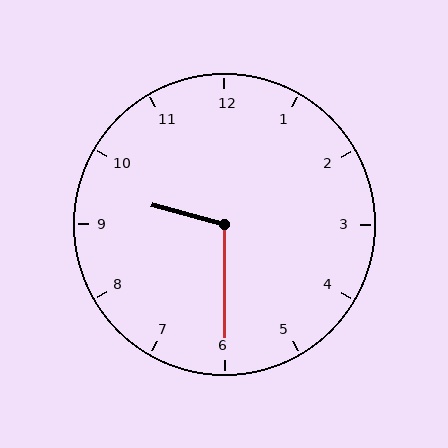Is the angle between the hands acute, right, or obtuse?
It is obtuse.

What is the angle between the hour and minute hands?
Approximately 105 degrees.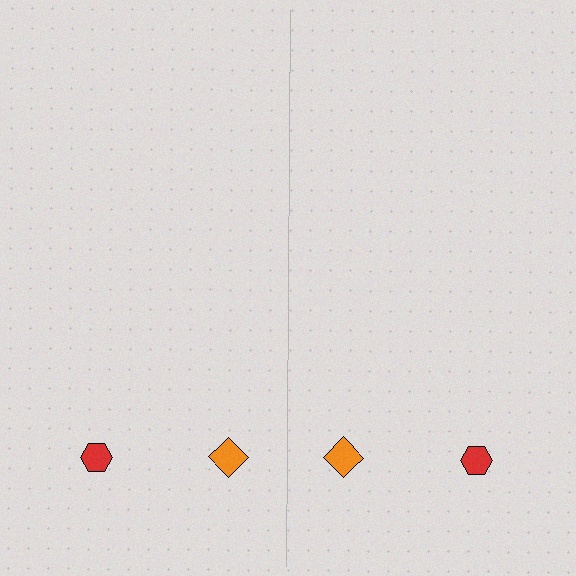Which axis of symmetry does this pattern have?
The pattern has a vertical axis of symmetry running through the center of the image.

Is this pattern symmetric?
Yes, this pattern has bilateral (reflection) symmetry.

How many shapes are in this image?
There are 4 shapes in this image.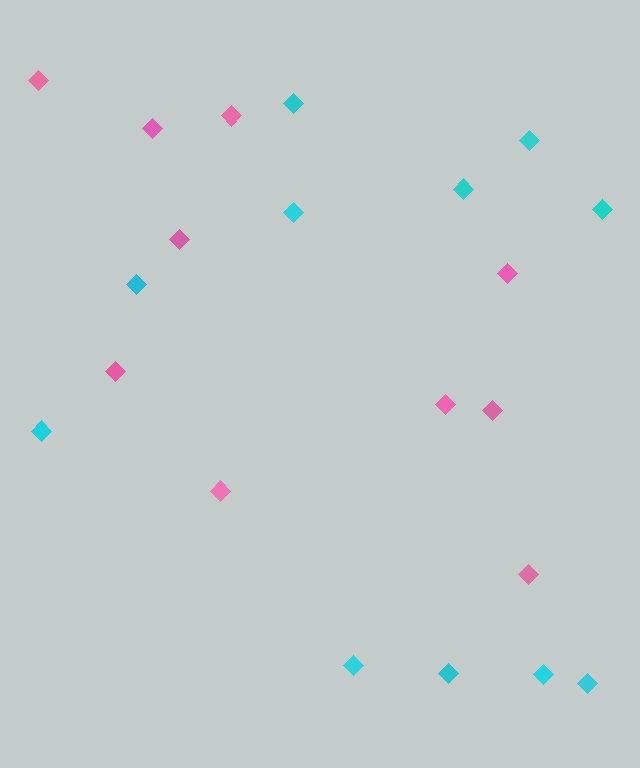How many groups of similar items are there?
There are 2 groups: one group of pink diamonds (10) and one group of cyan diamonds (11).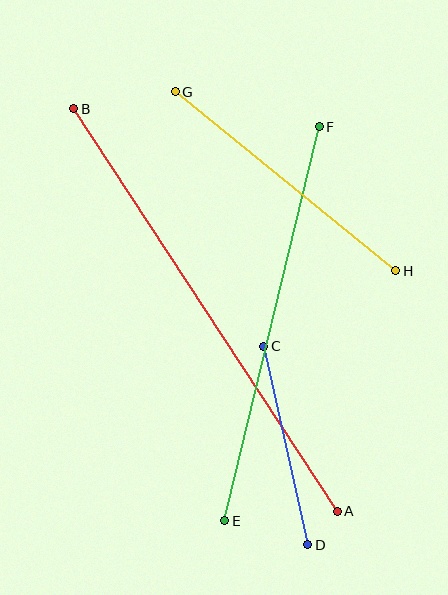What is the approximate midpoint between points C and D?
The midpoint is at approximately (286, 445) pixels.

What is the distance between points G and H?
The distance is approximately 284 pixels.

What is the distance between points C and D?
The distance is approximately 203 pixels.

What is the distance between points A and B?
The distance is approximately 481 pixels.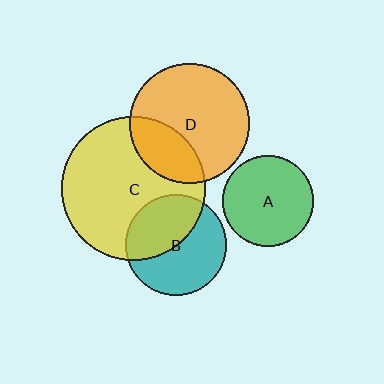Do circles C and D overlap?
Yes.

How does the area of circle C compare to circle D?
Approximately 1.5 times.